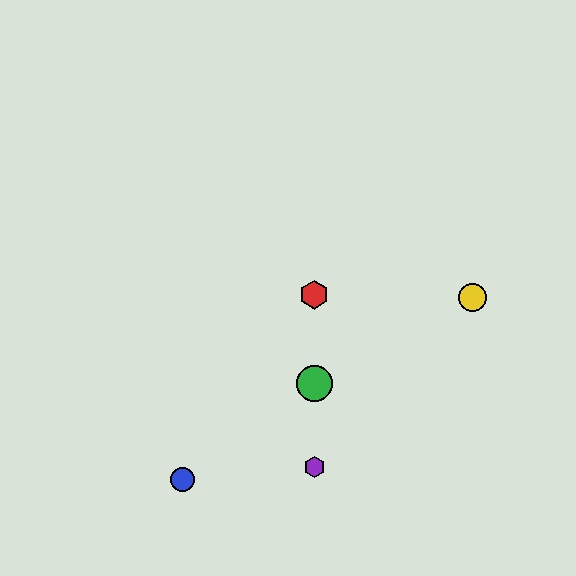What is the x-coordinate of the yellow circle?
The yellow circle is at x≈472.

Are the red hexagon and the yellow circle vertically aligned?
No, the red hexagon is at x≈314 and the yellow circle is at x≈472.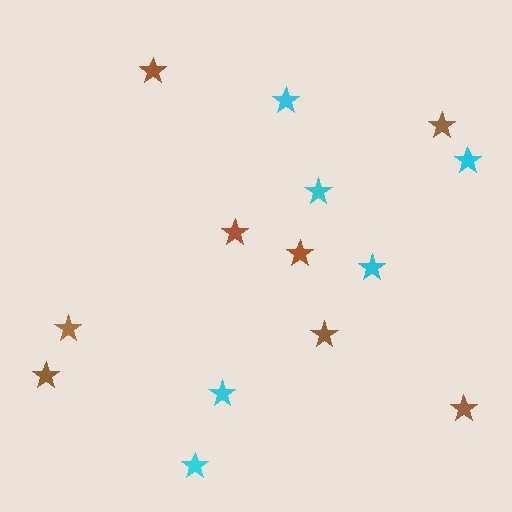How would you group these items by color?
There are 2 groups: one group of brown stars (8) and one group of cyan stars (6).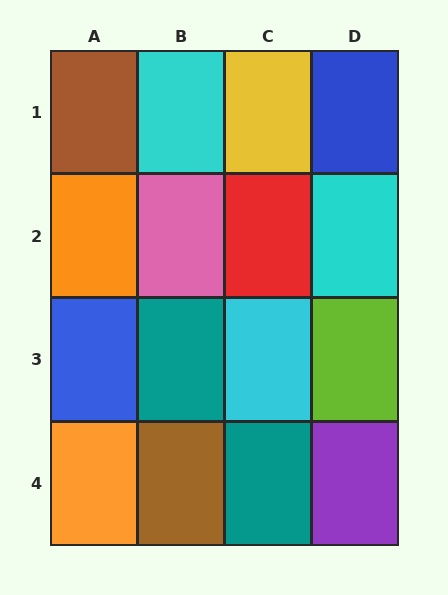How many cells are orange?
2 cells are orange.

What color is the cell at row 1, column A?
Brown.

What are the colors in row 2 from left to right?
Orange, pink, red, cyan.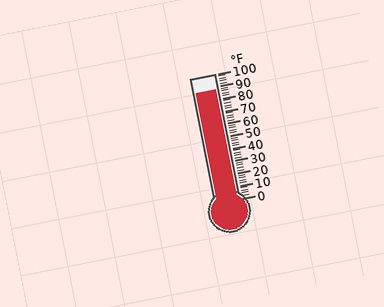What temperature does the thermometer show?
The thermometer shows approximately 88°F.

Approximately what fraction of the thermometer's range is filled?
The thermometer is filled to approximately 90% of its range.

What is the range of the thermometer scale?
The thermometer scale ranges from 0°F to 100°F.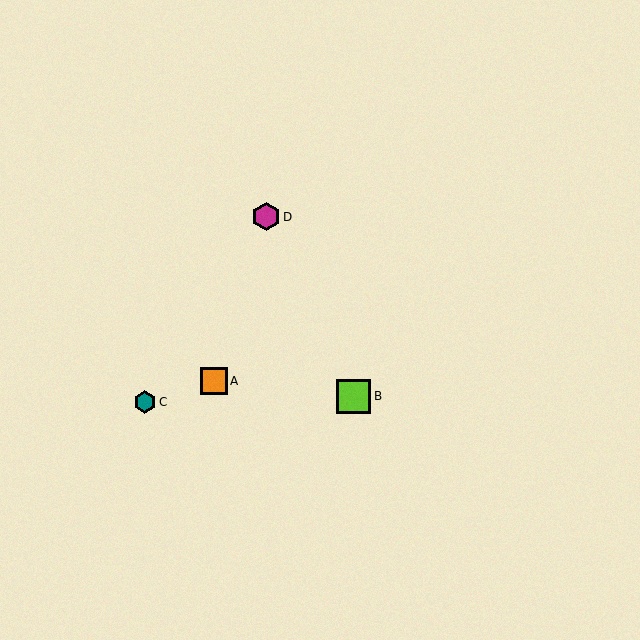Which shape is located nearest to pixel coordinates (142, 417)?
The teal hexagon (labeled C) at (145, 402) is nearest to that location.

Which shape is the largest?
The lime square (labeled B) is the largest.